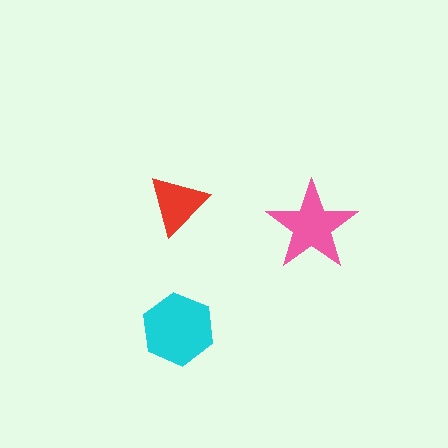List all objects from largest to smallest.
The cyan hexagon, the pink star, the red triangle.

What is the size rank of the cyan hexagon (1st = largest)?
1st.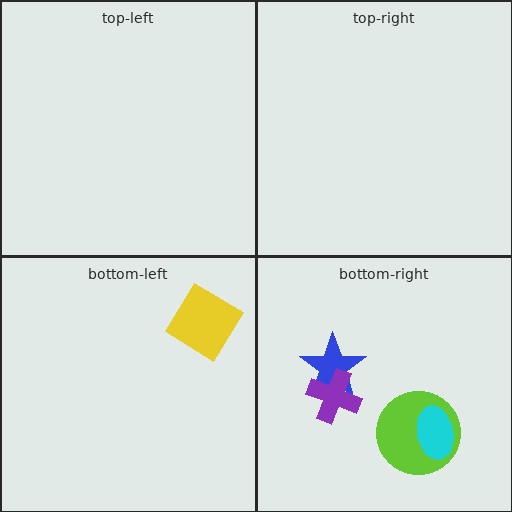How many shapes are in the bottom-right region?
4.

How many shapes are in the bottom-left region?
1.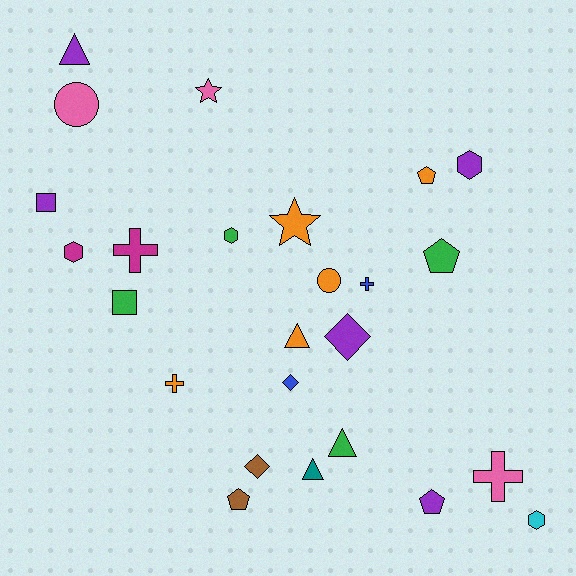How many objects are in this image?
There are 25 objects.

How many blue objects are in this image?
There are 2 blue objects.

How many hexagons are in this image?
There are 4 hexagons.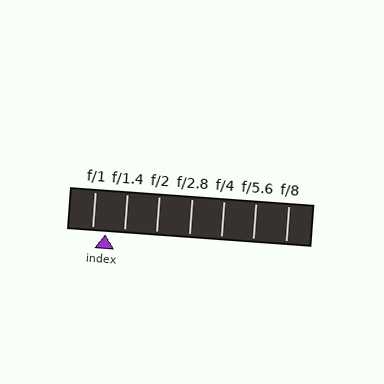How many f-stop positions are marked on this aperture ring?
There are 7 f-stop positions marked.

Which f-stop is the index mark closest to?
The index mark is closest to f/1.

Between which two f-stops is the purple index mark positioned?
The index mark is between f/1 and f/1.4.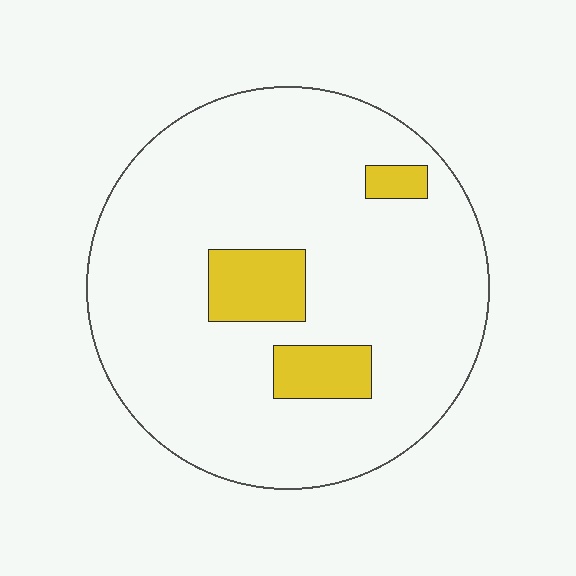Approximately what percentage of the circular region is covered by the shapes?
Approximately 10%.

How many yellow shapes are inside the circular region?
3.